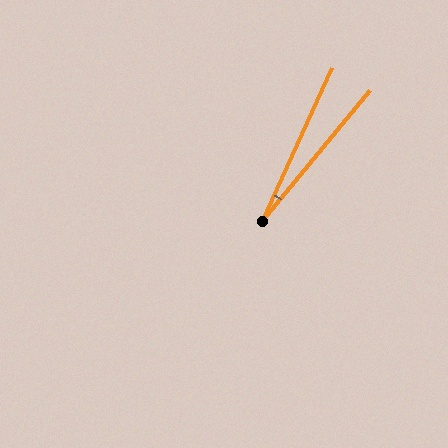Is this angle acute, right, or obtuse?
It is acute.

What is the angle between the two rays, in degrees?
Approximately 15 degrees.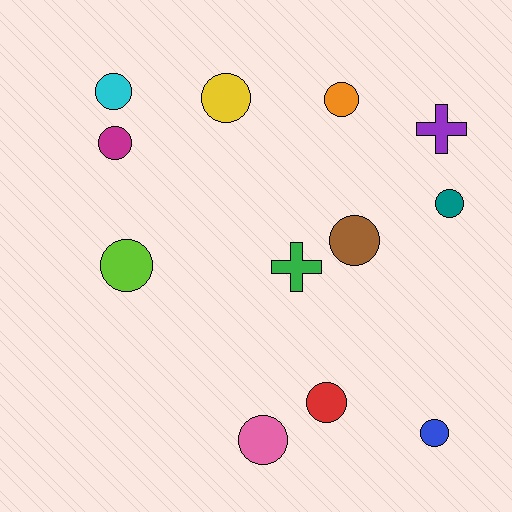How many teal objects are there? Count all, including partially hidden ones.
There is 1 teal object.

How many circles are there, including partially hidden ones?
There are 10 circles.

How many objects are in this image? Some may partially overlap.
There are 12 objects.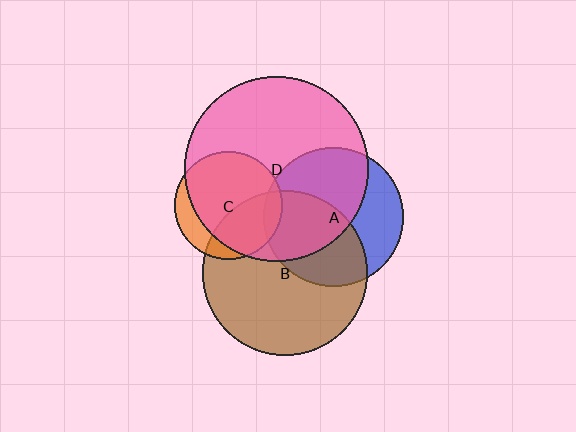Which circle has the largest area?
Circle D (pink).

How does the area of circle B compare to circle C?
Approximately 2.3 times.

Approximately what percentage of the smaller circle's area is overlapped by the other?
Approximately 10%.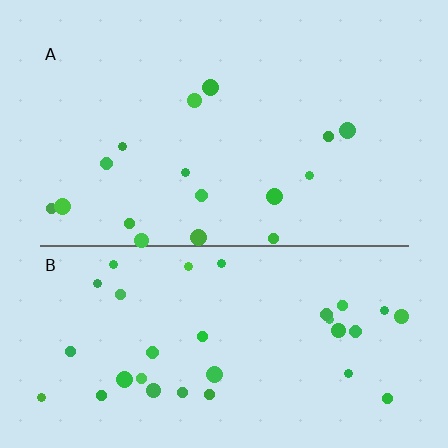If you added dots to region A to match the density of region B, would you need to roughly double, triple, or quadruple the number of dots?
Approximately double.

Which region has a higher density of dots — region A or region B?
B (the bottom).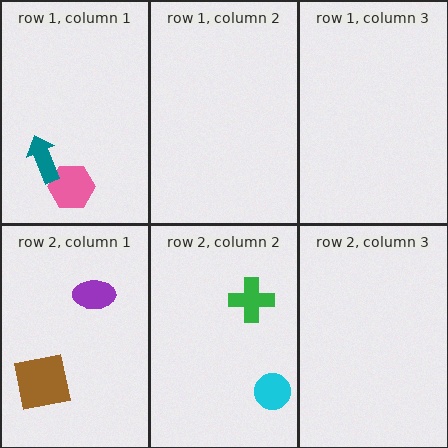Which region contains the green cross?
The row 2, column 2 region.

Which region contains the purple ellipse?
The row 2, column 1 region.